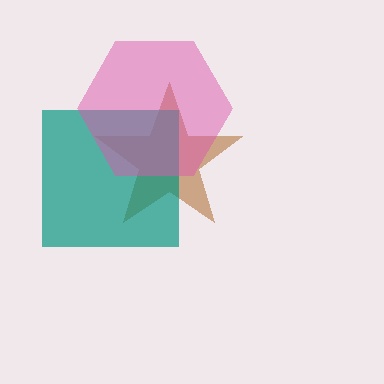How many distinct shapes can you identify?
There are 3 distinct shapes: a brown star, a teal square, a pink hexagon.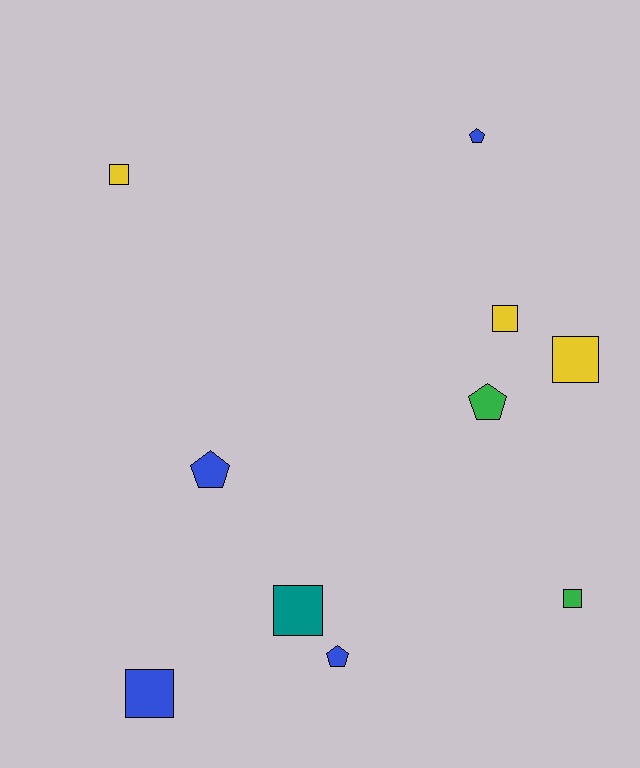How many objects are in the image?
There are 10 objects.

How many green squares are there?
There is 1 green square.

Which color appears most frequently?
Blue, with 4 objects.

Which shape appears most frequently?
Square, with 6 objects.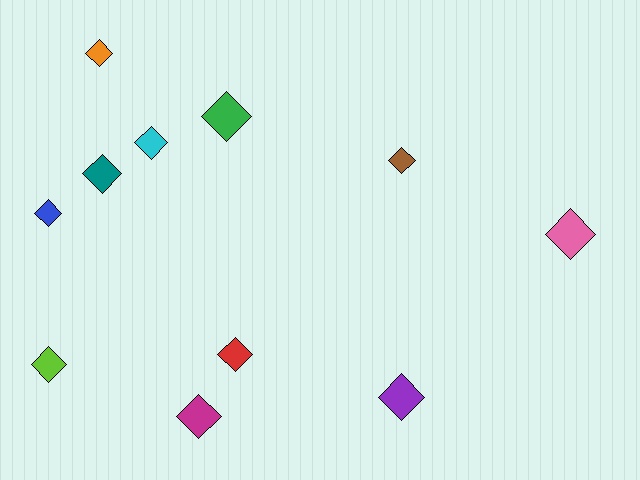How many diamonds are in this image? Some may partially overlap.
There are 11 diamonds.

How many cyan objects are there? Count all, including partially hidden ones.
There is 1 cyan object.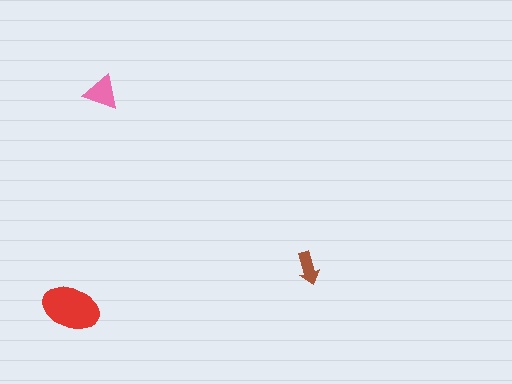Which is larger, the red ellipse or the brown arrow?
The red ellipse.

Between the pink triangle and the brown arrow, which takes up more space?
The pink triangle.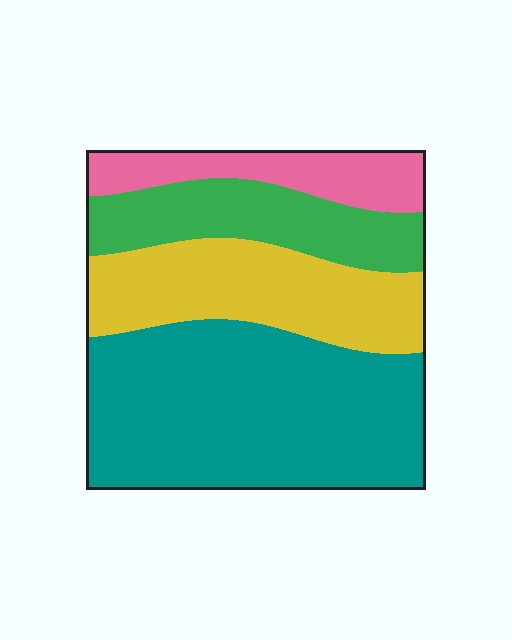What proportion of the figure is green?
Green takes up about one sixth (1/6) of the figure.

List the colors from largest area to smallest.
From largest to smallest: teal, yellow, green, pink.